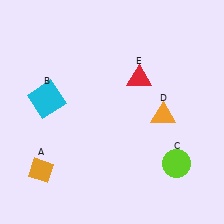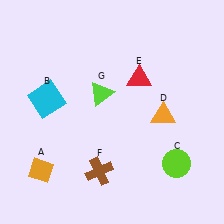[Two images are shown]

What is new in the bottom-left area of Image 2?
A brown cross (F) was added in the bottom-left area of Image 2.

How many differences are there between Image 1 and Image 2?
There are 2 differences between the two images.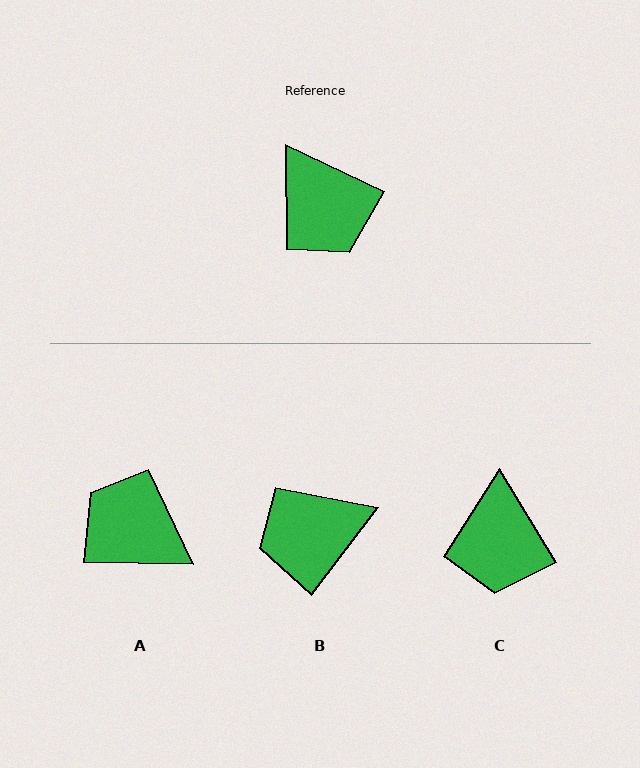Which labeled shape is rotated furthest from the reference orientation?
A, about 156 degrees away.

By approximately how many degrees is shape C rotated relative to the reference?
Approximately 33 degrees clockwise.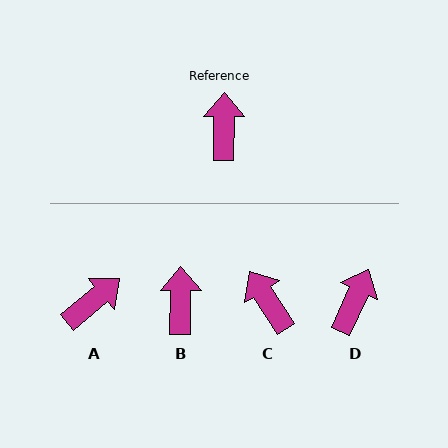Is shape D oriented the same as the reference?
No, it is off by about 24 degrees.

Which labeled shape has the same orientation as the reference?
B.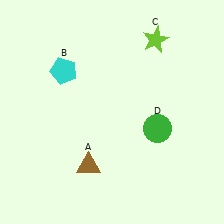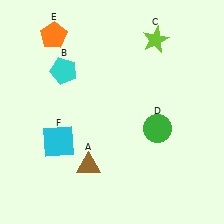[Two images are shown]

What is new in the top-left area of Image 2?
An orange pentagon (E) was added in the top-left area of Image 2.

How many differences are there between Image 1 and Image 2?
There are 2 differences between the two images.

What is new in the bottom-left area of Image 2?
A cyan square (F) was added in the bottom-left area of Image 2.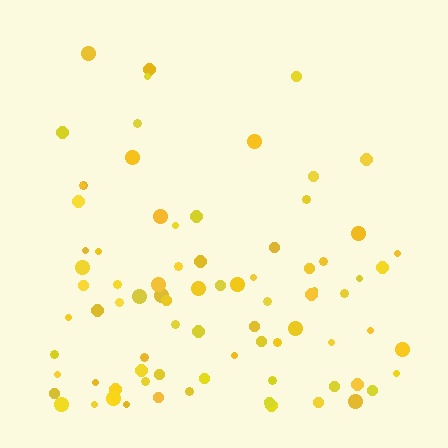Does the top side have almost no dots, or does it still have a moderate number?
Still a moderate number, just noticeably fewer than the bottom.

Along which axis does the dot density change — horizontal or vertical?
Vertical.